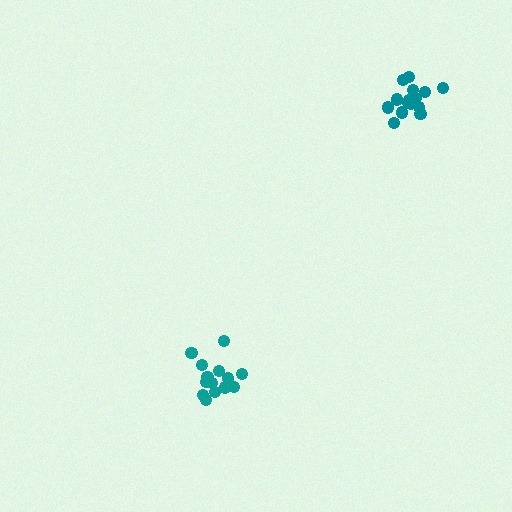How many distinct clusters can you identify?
There are 2 distinct clusters.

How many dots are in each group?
Group 1: 15 dots, Group 2: 14 dots (29 total).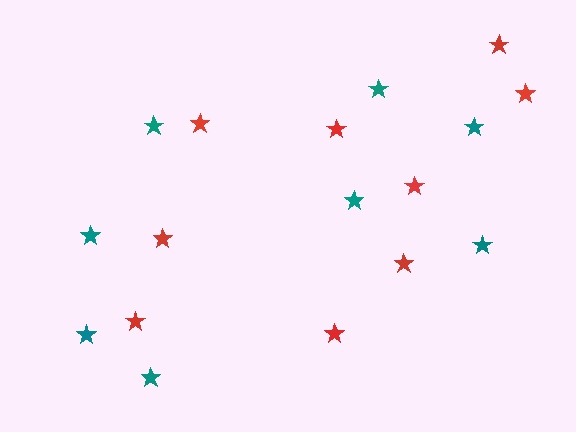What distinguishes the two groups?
There are 2 groups: one group of red stars (9) and one group of teal stars (8).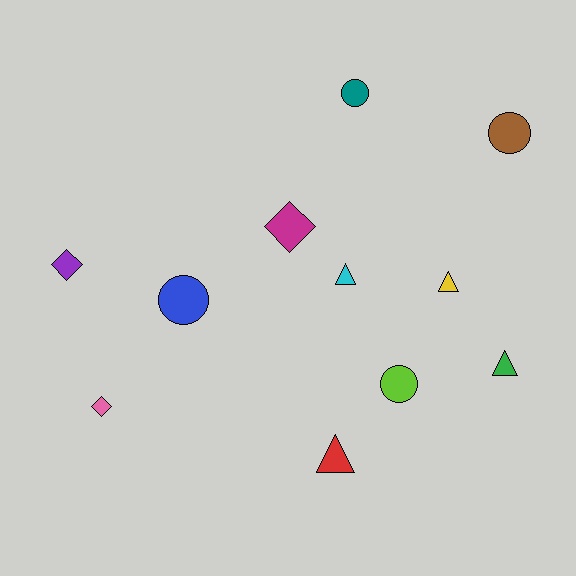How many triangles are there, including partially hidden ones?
There are 4 triangles.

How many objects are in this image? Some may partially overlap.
There are 11 objects.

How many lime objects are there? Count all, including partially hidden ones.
There is 1 lime object.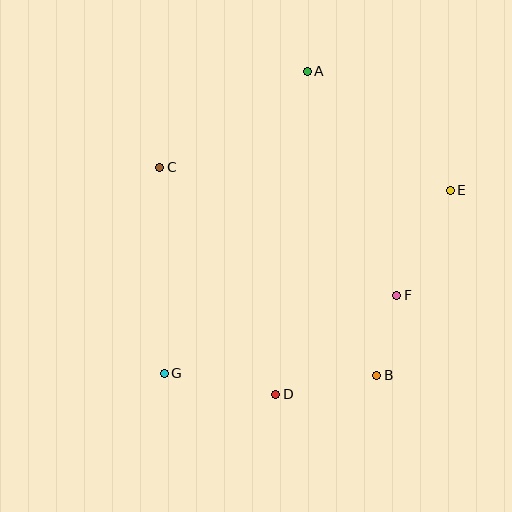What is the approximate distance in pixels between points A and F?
The distance between A and F is approximately 241 pixels.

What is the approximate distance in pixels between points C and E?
The distance between C and E is approximately 292 pixels.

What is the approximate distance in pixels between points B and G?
The distance between B and G is approximately 212 pixels.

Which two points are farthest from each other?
Points E and G are farthest from each other.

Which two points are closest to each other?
Points B and F are closest to each other.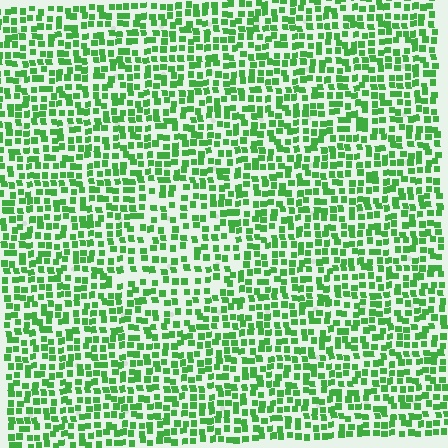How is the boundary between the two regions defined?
The boundary is defined by a change in element density (approximately 1.5x ratio). All elements are the same color, size, and shape.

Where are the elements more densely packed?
The elements are more densely packed outside the diamond boundary.